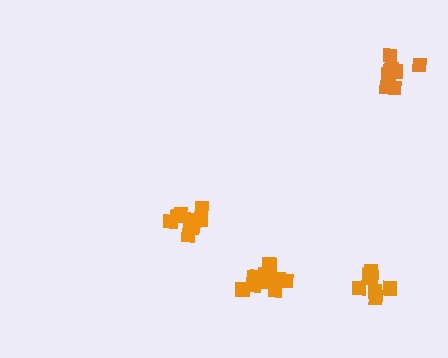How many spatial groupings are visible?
There are 4 spatial groupings.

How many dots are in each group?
Group 1: 9 dots, Group 2: 9 dots, Group 3: 11 dots, Group 4: 7 dots (36 total).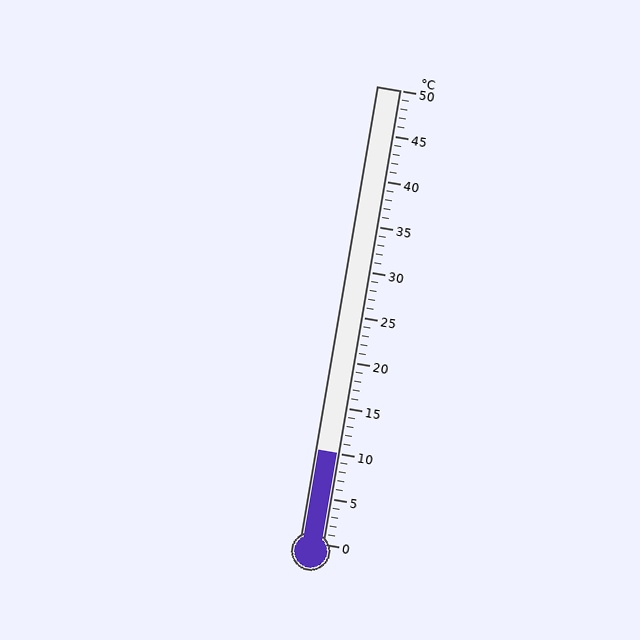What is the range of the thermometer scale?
The thermometer scale ranges from 0°C to 50°C.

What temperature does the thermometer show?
The thermometer shows approximately 10°C.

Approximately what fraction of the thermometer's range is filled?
The thermometer is filled to approximately 20% of its range.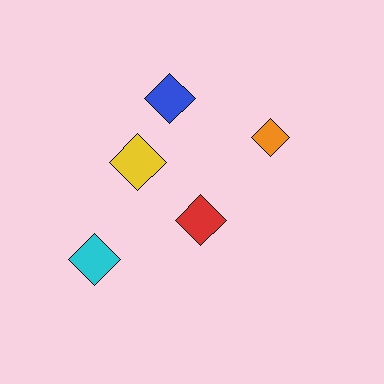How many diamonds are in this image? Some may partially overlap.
There are 5 diamonds.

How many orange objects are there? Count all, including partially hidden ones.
There is 1 orange object.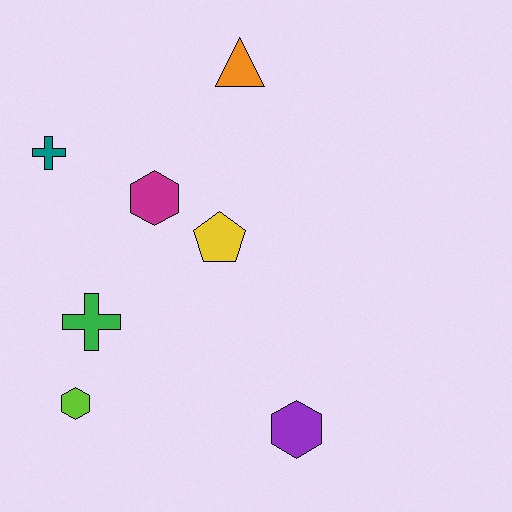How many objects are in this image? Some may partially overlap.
There are 7 objects.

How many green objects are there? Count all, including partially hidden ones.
There is 1 green object.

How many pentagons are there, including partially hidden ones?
There is 1 pentagon.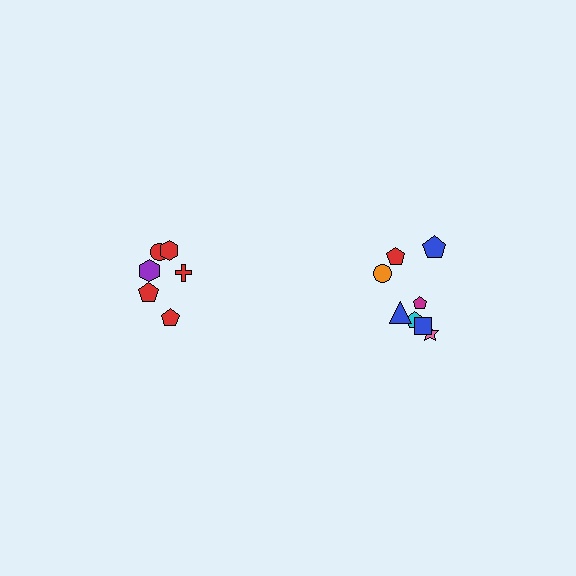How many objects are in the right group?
There are 8 objects.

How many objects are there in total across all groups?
There are 14 objects.